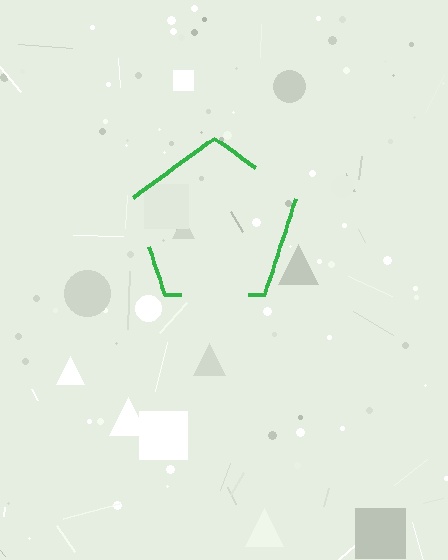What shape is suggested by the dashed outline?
The dashed outline suggests a pentagon.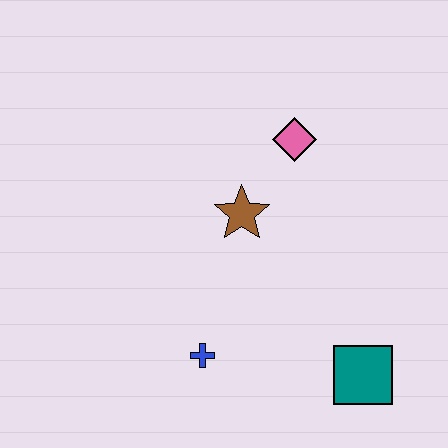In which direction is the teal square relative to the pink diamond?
The teal square is below the pink diamond.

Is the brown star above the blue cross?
Yes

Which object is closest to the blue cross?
The brown star is closest to the blue cross.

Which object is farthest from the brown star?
The teal square is farthest from the brown star.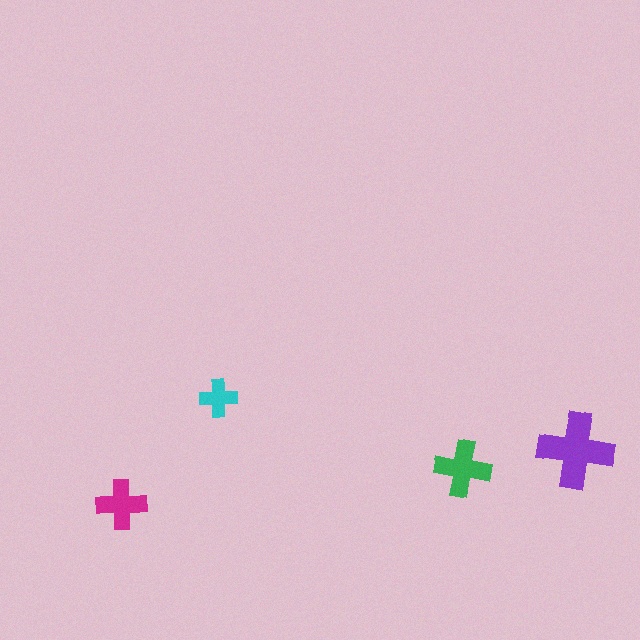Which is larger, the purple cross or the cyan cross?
The purple one.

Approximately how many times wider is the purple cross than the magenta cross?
About 1.5 times wider.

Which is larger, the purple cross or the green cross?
The purple one.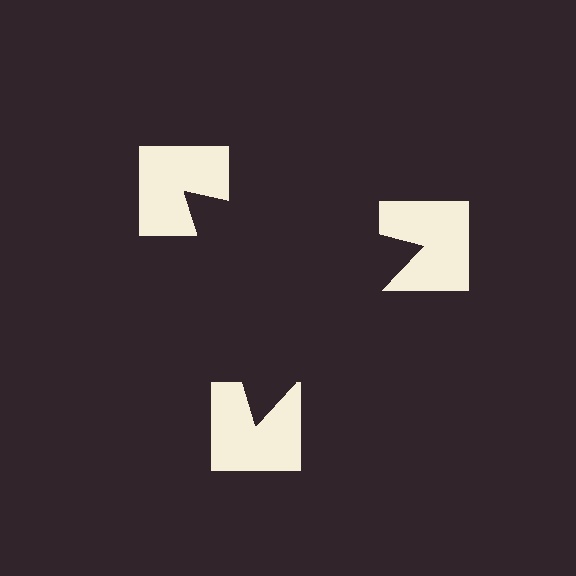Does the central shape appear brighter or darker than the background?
It typically appears slightly darker than the background, even though no actual brightness change is drawn.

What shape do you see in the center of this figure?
An illusory triangle — its edges are inferred from the aligned wedge cuts in the notched squares, not physically drawn.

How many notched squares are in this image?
There are 3 — one at each vertex of the illusory triangle.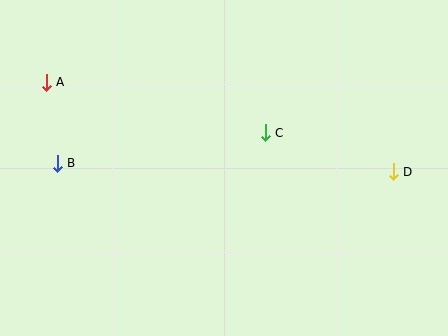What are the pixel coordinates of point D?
Point D is at (393, 172).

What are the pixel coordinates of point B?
Point B is at (57, 163).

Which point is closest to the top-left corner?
Point A is closest to the top-left corner.